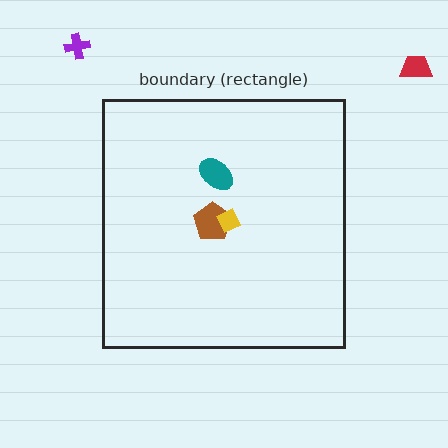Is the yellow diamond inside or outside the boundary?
Inside.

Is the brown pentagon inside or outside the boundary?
Inside.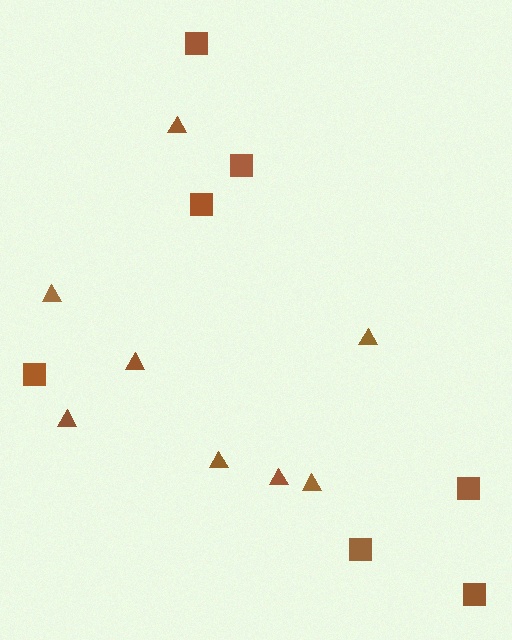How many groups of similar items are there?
There are 2 groups: one group of squares (7) and one group of triangles (8).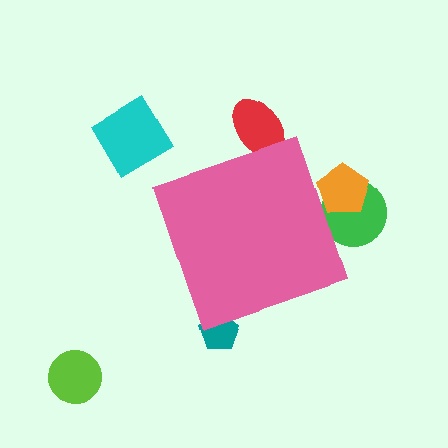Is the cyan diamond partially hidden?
No, the cyan diamond is fully visible.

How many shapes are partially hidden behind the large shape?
4 shapes are partially hidden.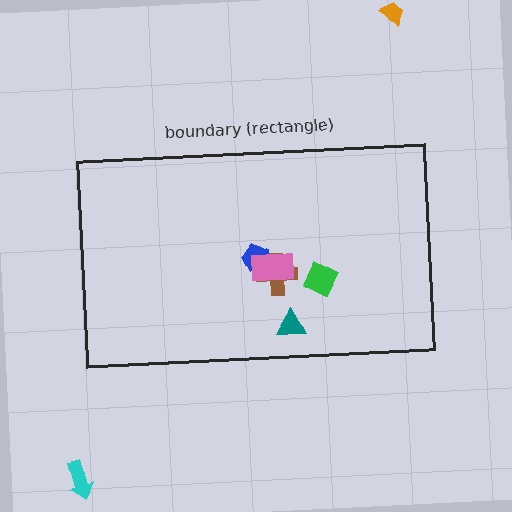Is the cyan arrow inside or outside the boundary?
Outside.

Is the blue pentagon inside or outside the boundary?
Inside.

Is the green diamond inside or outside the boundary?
Inside.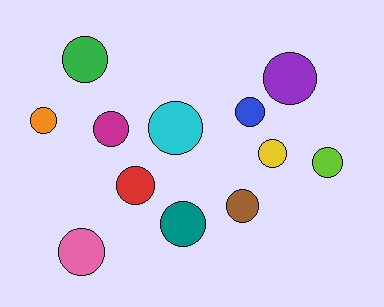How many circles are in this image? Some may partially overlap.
There are 12 circles.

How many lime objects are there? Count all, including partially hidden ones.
There is 1 lime object.